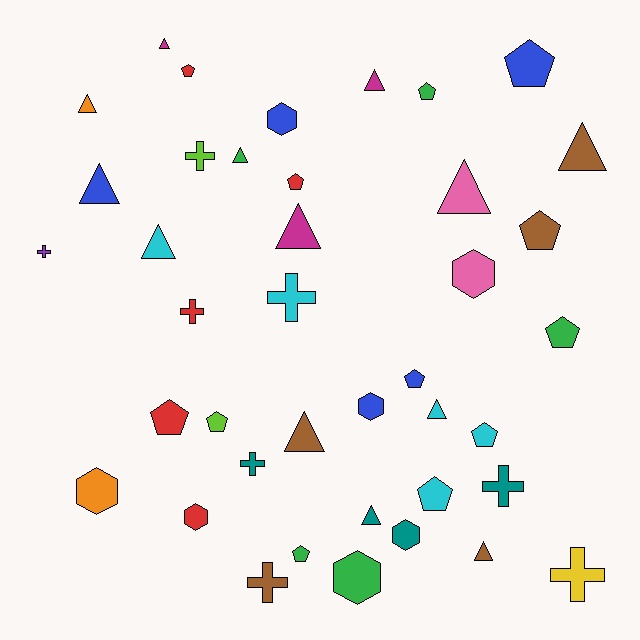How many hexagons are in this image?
There are 7 hexagons.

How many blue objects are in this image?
There are 5 blue objects.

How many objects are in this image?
There are 40 objects.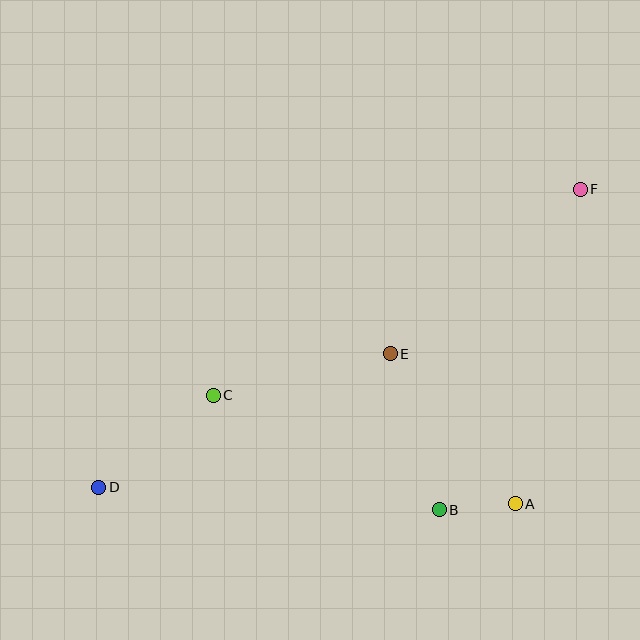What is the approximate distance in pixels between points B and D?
The distance between B and D is approximately 341 pixels.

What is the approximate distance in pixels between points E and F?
The distance between E and F is approximately 251 pixels.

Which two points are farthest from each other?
Points D and F are farthest from each other.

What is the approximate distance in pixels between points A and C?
The distance between A and C is approximately 321 pixels.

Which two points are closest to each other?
Points A and B are closest to each other.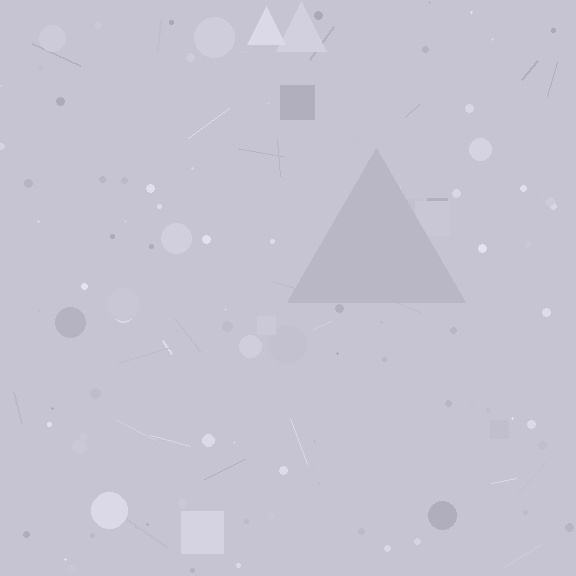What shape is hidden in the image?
A triangle is hidden in the image.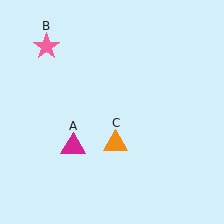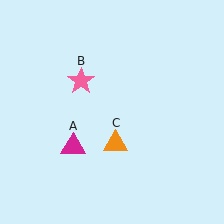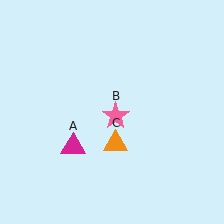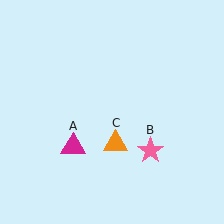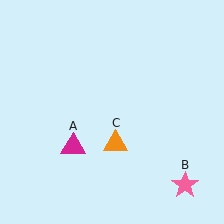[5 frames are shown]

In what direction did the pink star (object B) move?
The pink star (object B) moved down and to the right.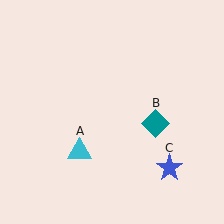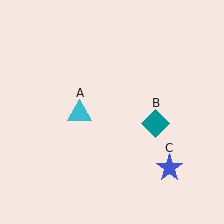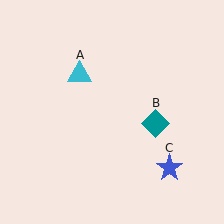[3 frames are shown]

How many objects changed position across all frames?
1 object changed position: cyan triangle (object A).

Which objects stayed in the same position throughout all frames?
Teal diamond (object B) and blue star (object C) remained stationary.